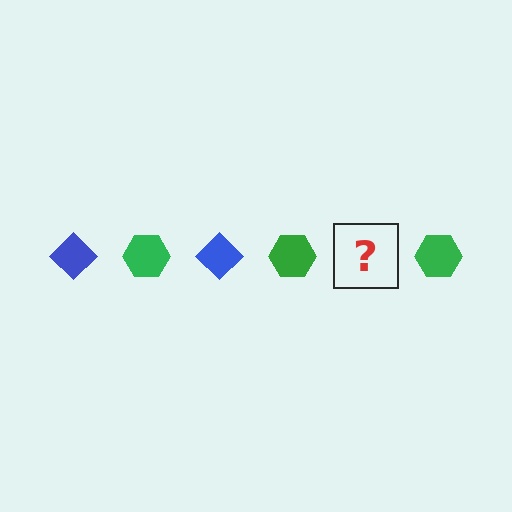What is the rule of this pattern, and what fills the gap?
The rule is that the pattern alternates between blue diamond and green hexagon. The gap should be filled with a blue diamond.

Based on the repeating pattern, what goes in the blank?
The blank should be a blue diamond.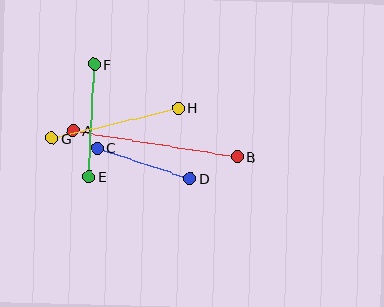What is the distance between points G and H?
The distance is approximately 130 pixels.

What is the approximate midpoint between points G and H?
The midpoint is at approximately (115, 123) pixels.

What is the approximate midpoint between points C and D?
The midpoint is at approximately (144, 163) pixels.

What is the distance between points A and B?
The distance is approximately 166 pixels.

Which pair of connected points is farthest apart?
Points A and B are farthest apart.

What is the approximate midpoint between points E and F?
The midpoint is at approximately (92, 120) pixels.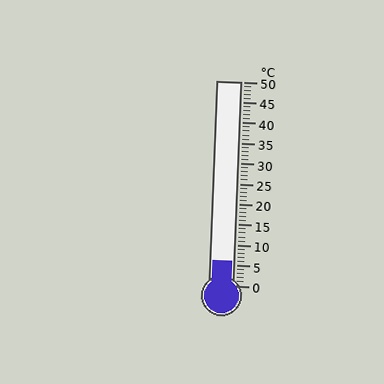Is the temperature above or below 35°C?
The temperature is below 35°C.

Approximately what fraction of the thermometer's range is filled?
The thermometer is filled to approximately 10% of its range.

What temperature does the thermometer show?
The thermometer shows approximately 6°C.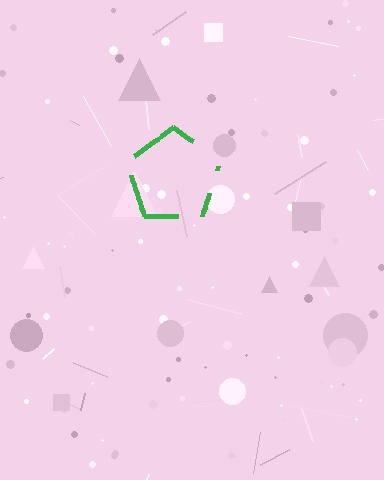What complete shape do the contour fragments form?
The contour fragments form a pentagon.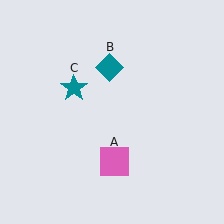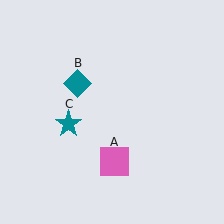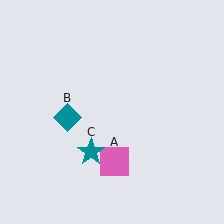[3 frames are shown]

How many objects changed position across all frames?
2 objects changed position: teal diamond (object B), teal star (object C).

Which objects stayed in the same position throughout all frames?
Pink square (object A) remained stationary.